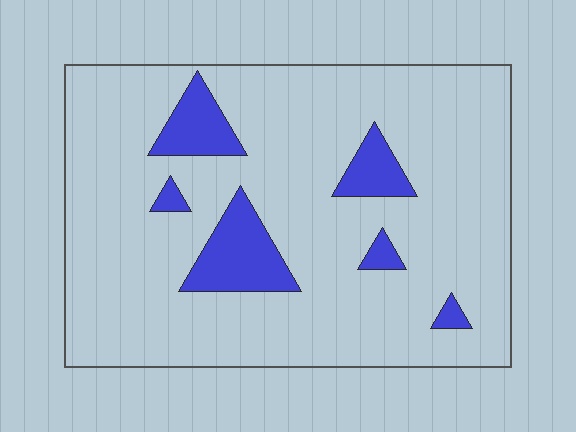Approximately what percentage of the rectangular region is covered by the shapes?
Approximately 15%.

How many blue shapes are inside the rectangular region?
6.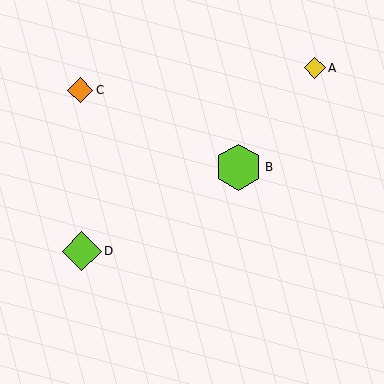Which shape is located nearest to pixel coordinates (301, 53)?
The yellow diamond (labeled A) at (315, 68) is nearest to that location.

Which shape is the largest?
The lime hexagon (labeled B) is the largest.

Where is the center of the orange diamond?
The center of the orange diamond is at (80, 90).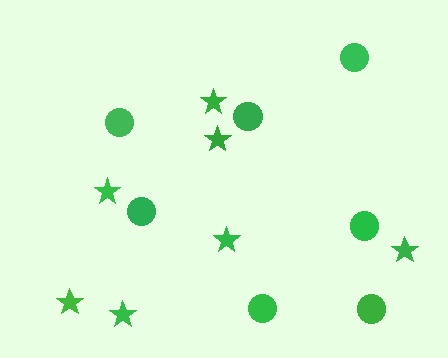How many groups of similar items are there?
There are 2 groups: one group of circles (7) and one group of stars (7).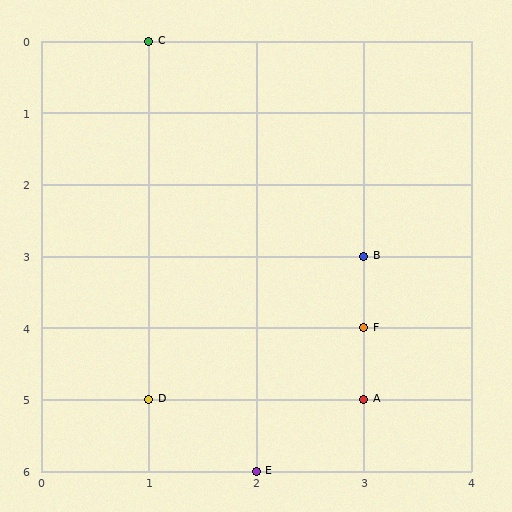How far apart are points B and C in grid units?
Points B and C are 2 columns and 3 rows apart (about 3.6 grid units diagonally).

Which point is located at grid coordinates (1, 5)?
Point D is at (1, 5).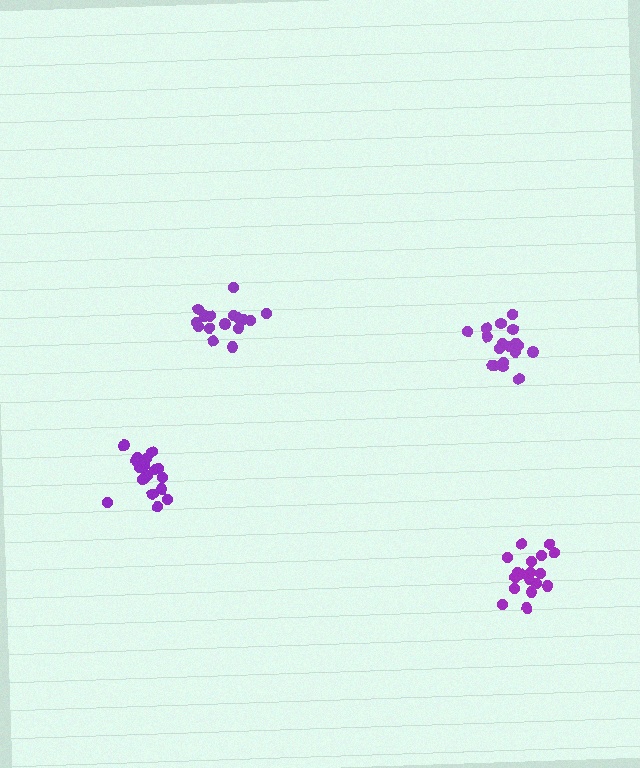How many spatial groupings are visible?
There are 4 spatial groupings.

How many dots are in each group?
Group 1: 20 dots, Group 2: 18 dots, Group 3: 16 dots, Group 4: 19 dots (73 total).